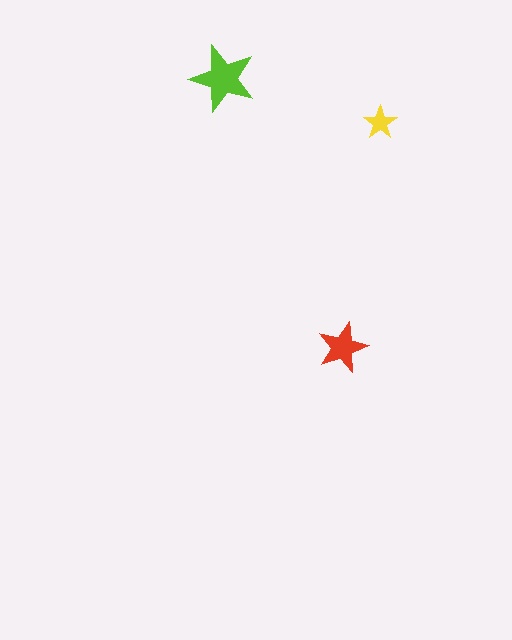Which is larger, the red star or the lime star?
The lime one.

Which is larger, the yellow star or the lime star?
The lime one.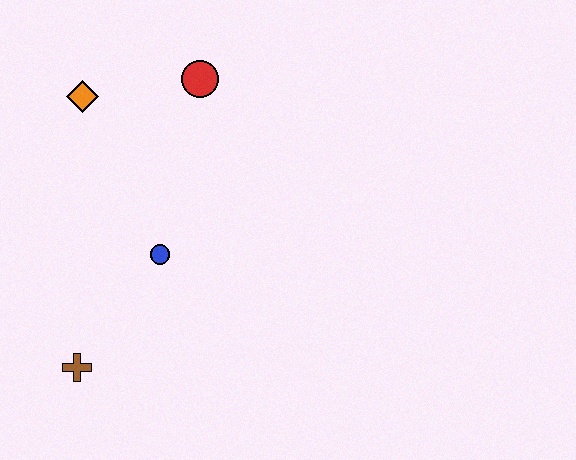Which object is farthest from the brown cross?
The red circle is farthest from the brown cross.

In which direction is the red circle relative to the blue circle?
The red circle is above the blue circle.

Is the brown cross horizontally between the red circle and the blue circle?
No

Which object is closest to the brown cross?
The blue circle is closest to the brown cross.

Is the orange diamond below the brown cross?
No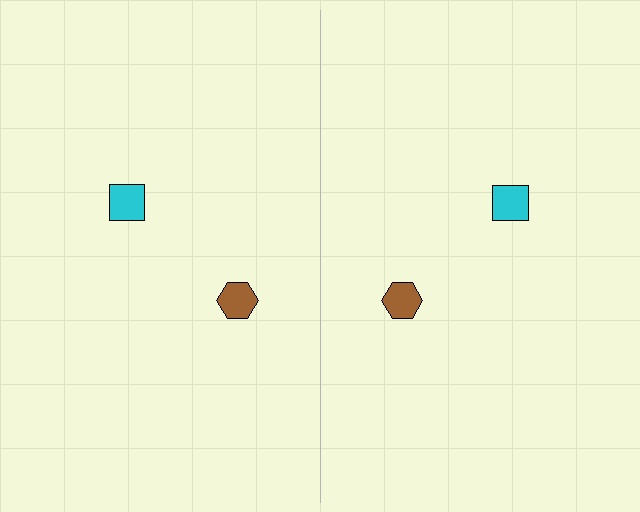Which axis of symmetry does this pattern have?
The pattern has a vertical axis of symmetry running through the center of the image.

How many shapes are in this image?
There are 4 shapes in this image.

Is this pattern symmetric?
Yes, this pattern has bilateral (reflection) symmetry.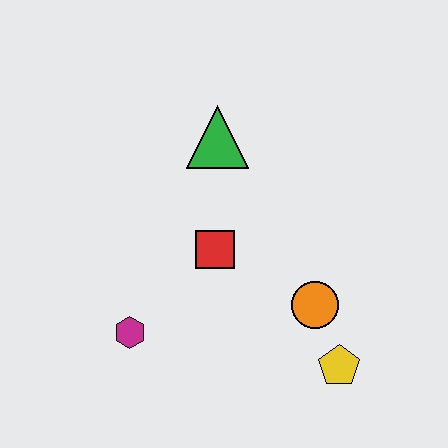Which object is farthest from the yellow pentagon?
The green triangle is farthest from the yellow pentagon.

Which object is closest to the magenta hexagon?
The red square is closest to the magenta hexagon.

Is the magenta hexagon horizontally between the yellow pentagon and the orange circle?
No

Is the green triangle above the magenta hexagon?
Yes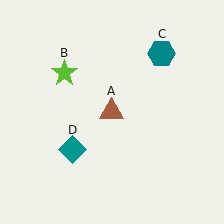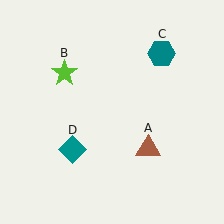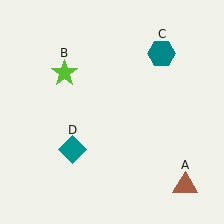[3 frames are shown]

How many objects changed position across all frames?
1 object changed position: brown triangle (object A).